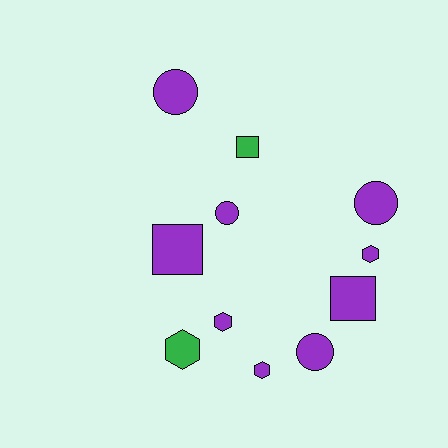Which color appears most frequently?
Purple, with 9 objects.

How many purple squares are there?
There are 2 purple squares.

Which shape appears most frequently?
Hexagon, with 4 objects.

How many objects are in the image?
There are 11 objects.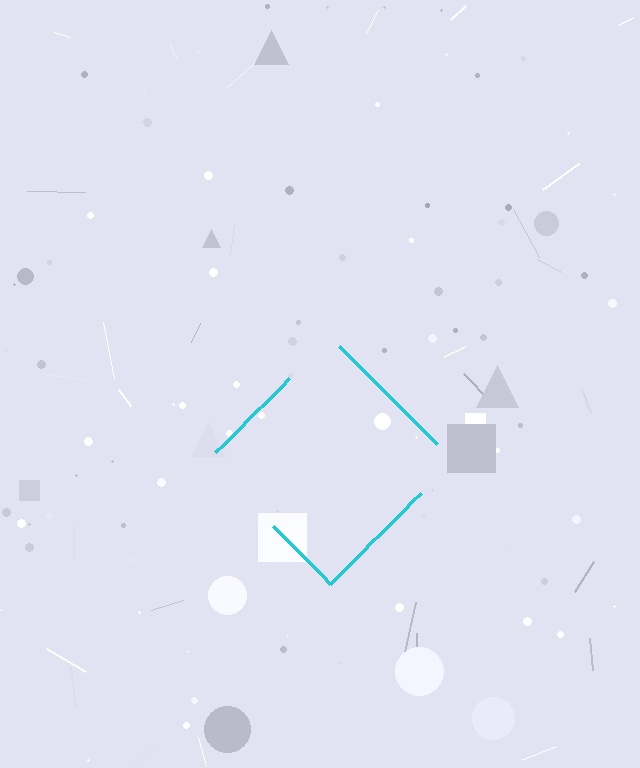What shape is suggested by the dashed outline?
The dashed outline suggests a diamond.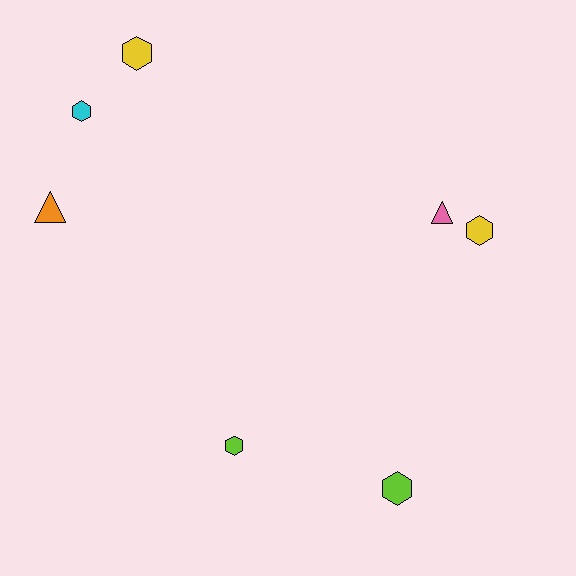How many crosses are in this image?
There are no crosses.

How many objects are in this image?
There are 7 objects.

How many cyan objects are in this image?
There is 1 cyan object.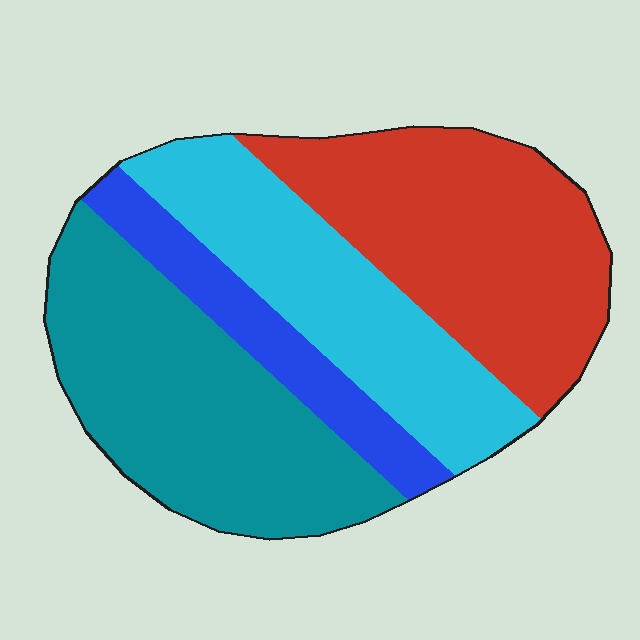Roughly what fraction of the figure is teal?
Teal takes up about one third (1/3) of the figure.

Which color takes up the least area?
Blue, at roughly 10%.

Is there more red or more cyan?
Red.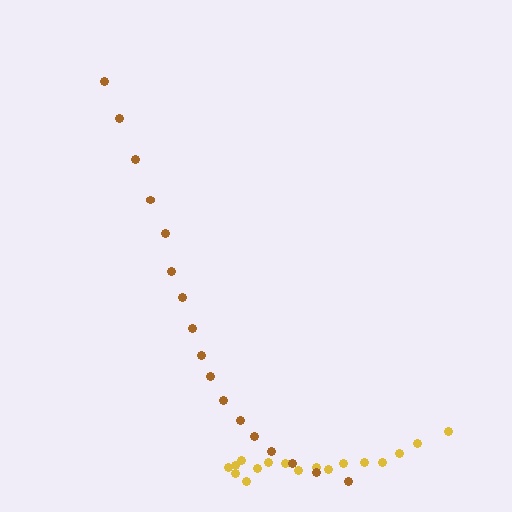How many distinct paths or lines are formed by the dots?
There are 2 distinct paths.